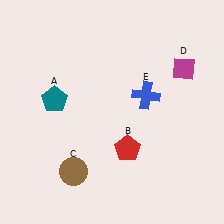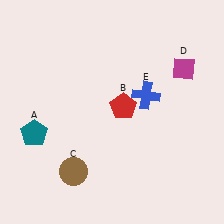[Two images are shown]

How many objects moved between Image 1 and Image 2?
2 objects moved between the two images.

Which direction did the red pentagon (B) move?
The red pentagon (B) moved up.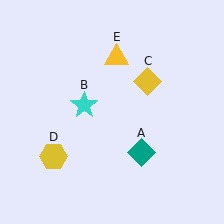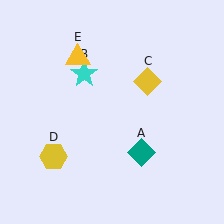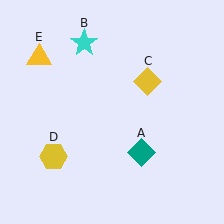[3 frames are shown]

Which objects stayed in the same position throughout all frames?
Teal diamond (object A) and yellow diamond (object C) and yellow hexagon (object D) remained stationary.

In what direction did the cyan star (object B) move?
The cyan star (object B) moved up.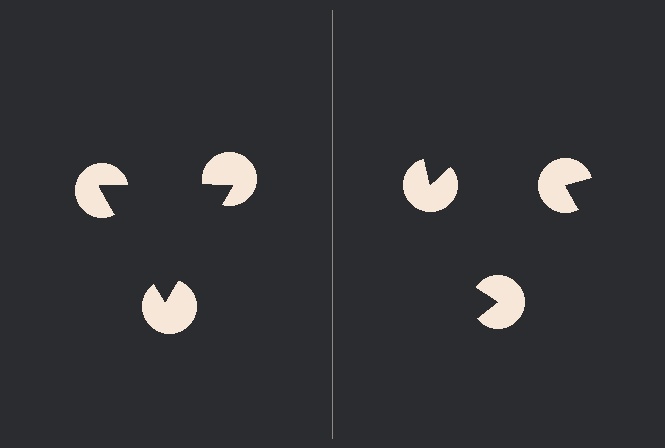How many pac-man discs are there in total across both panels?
6 — 3 on each side.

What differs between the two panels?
The pac-man discs are positioned identically on both sides; only the wedge orientations differ. On the left they align to a triangle; on the right they are misaligned.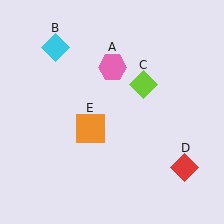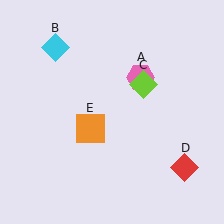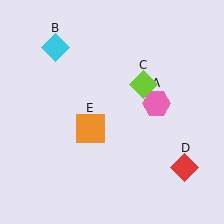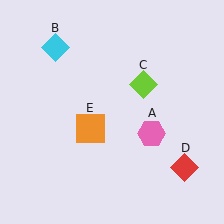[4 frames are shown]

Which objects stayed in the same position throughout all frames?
Cyan diamond (object B) and lime diamond (object C) and red diamond (object D) and orange square (object E) remained stationary.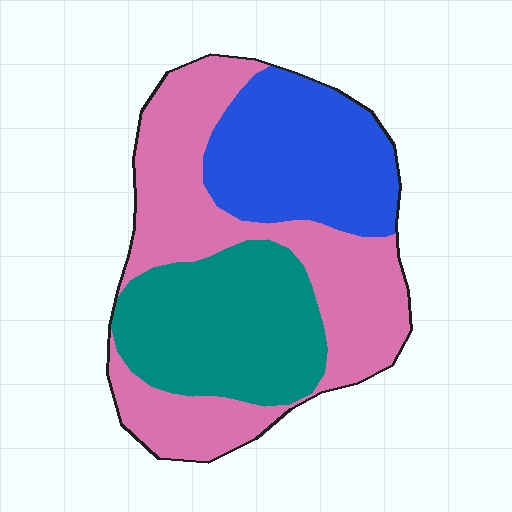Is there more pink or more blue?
Pink.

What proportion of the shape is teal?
Teal takes up between a quarter and a half of the shape.